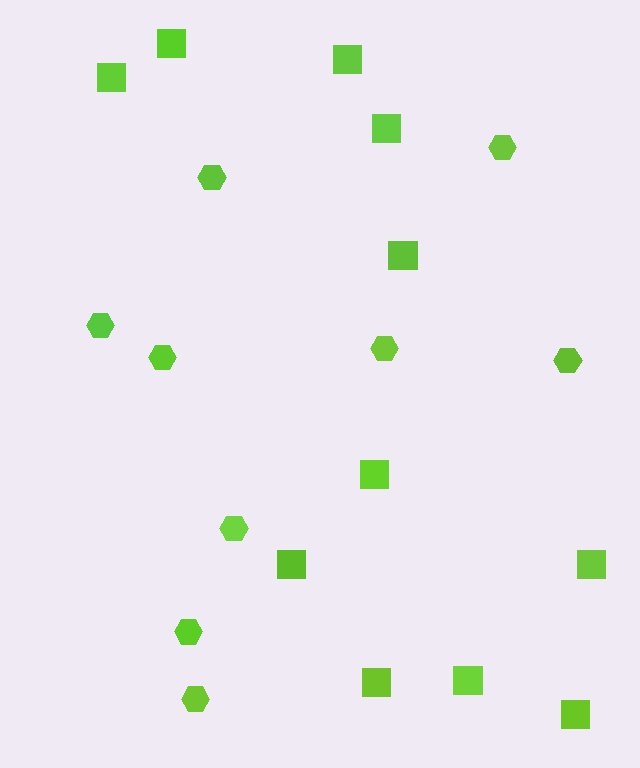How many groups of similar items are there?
There are 2 groups: one group of hexagons (9) and one group of squares (11).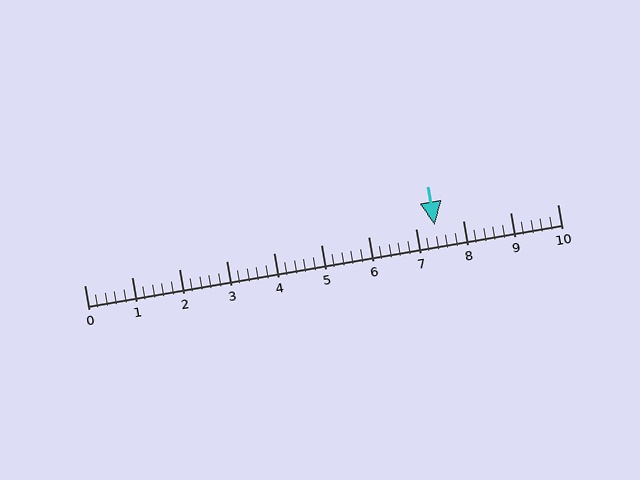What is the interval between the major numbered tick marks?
The major tick marks are spaced 1 units apart.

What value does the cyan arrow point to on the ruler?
The cyan arrow points to approximately 7.4.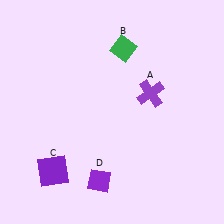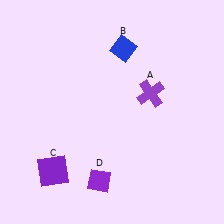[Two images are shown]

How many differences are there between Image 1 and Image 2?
There is 1 difference between the two images.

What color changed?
The diamond (B) changed from green in Image 1 to blue in Image 2.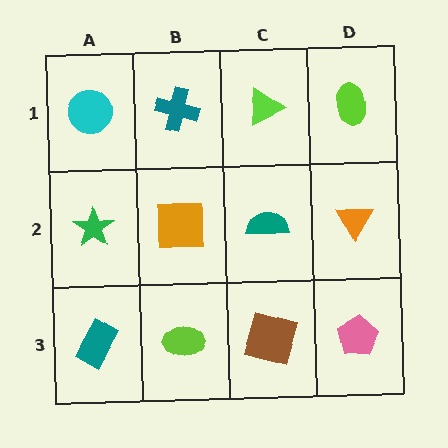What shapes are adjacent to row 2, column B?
A teal cross (row 1, column B), a lime ellipse (row 3, column B), a green star (row 2, column A), a teal semicircle (row 2, column C).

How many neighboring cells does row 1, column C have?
3.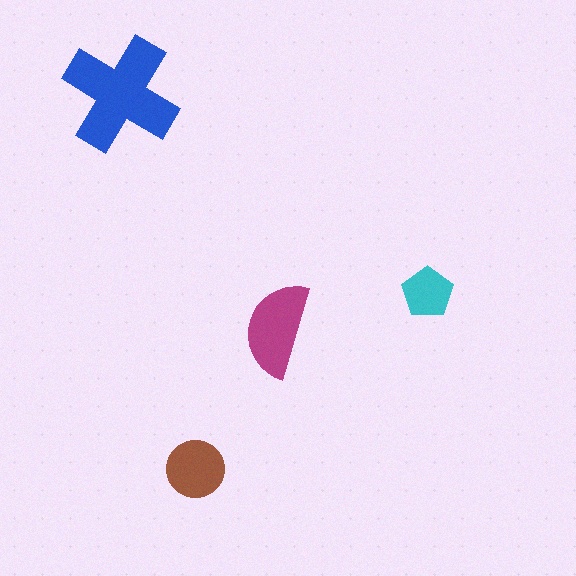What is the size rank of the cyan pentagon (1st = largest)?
4th.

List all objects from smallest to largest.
The cyan pentagon, the brown circle, the magenta semicircle, the blue cross.